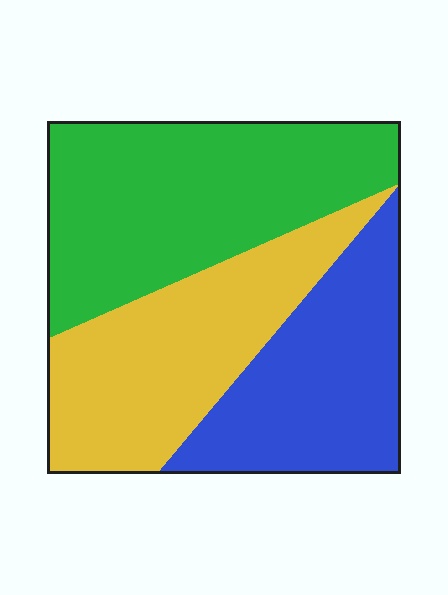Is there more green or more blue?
Green.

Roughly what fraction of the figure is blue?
Blue takes up between a sixth and a third of the figure.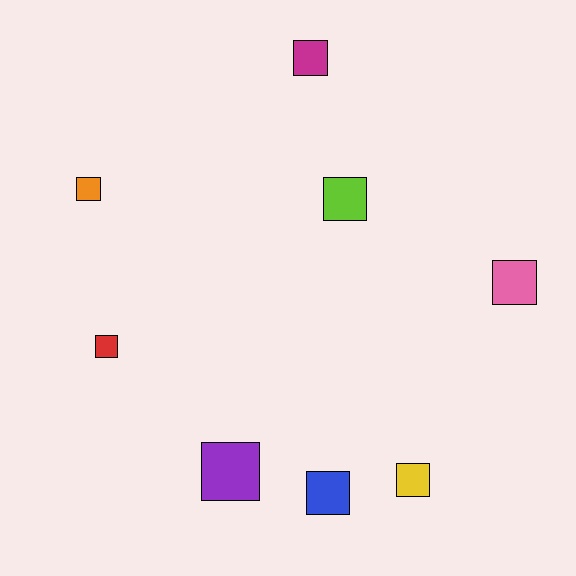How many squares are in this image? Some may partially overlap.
There are 8 squares.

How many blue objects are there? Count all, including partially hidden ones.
There is 1 blue object.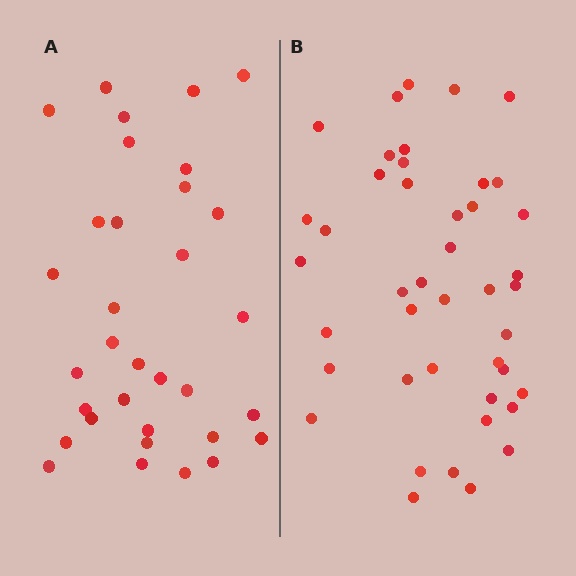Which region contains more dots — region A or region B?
Region B (the right region) has more dots.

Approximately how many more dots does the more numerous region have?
Region B has roughly 10 or so more dots than region A.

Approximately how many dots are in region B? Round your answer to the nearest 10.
About 40 dots. (The exact count is 43, which rounds to 40.)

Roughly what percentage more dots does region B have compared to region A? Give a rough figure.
About 30% more.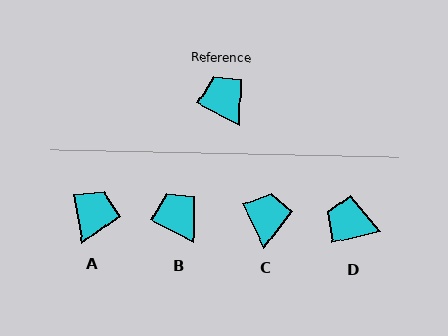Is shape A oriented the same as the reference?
No, it is off by about 52 degrees.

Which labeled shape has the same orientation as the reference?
B.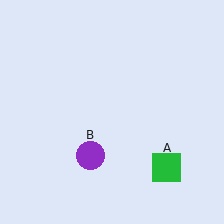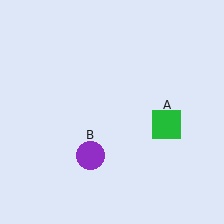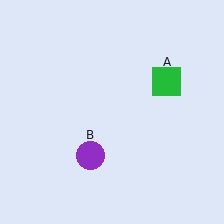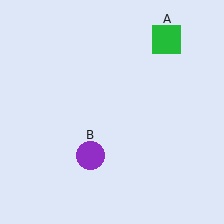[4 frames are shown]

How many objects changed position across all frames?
1 object changed position: green square (object A).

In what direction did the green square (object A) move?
The green square (object A) moved up.